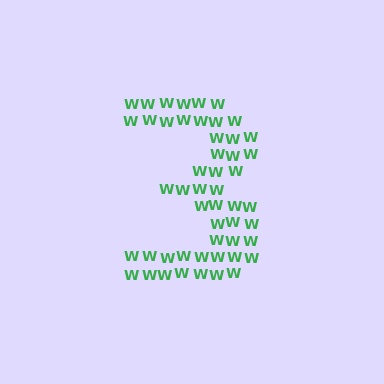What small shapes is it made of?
It is made of small letter W's.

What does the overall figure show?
The overall figure shows the digit 3.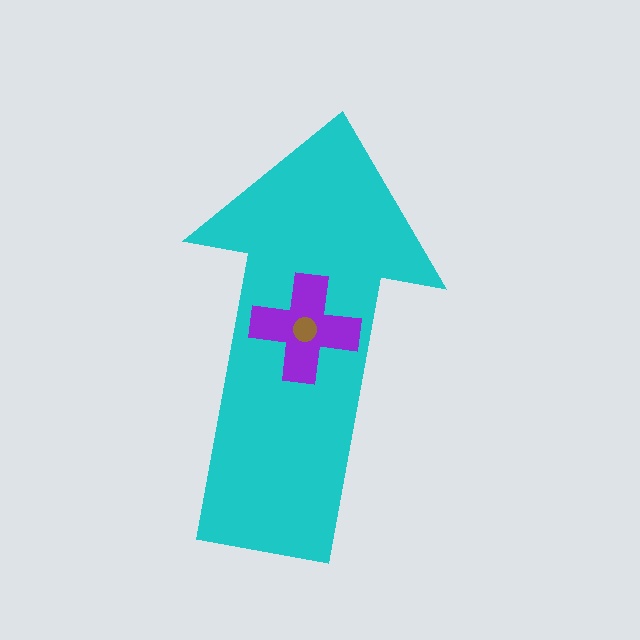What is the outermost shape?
The cyan arrow.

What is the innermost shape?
The brown circle.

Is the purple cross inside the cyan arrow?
Yes.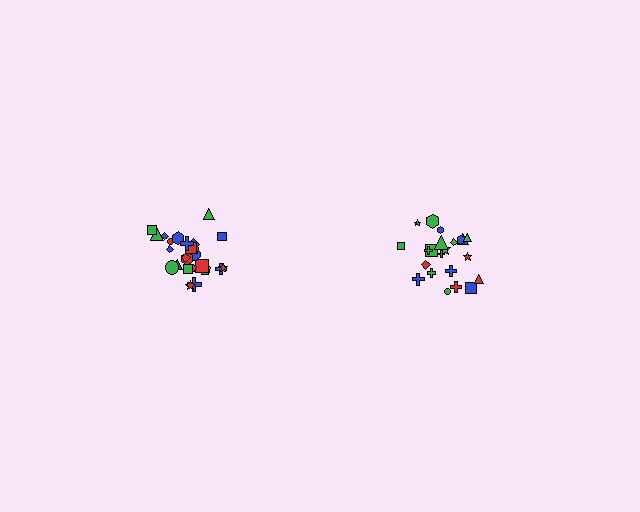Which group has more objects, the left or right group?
The left group.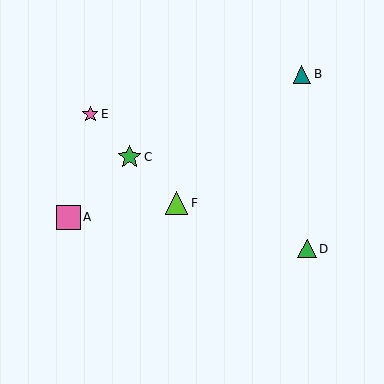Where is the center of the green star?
The center of the green star is at (130, 157).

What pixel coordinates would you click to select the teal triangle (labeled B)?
Click at (302, 74) to select the teal triangle B.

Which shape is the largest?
The pink square (labeled A) is the largest.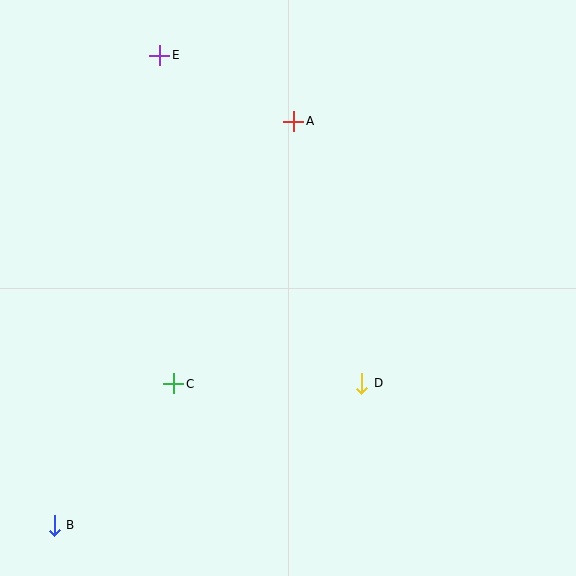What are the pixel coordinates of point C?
Point C is at (174, 384).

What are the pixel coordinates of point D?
Point D is at (362, 383).